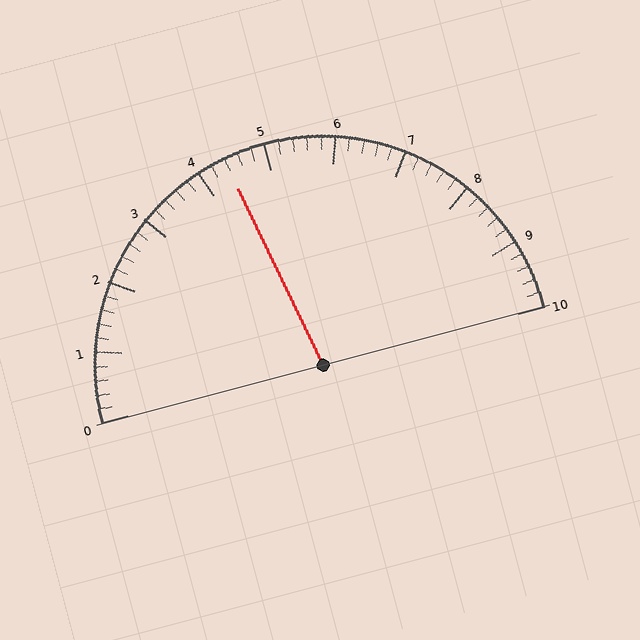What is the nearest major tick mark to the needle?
The nearest major tick mark is 4.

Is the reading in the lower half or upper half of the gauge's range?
The reading is in the lower half of the range (0 to 10).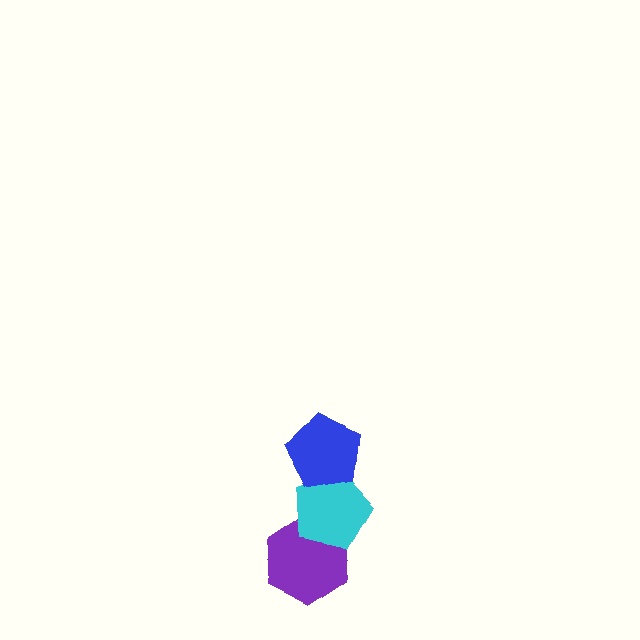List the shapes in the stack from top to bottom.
From top to bottom: the blue pentagon, the cyan pentagon, the purple hexagon.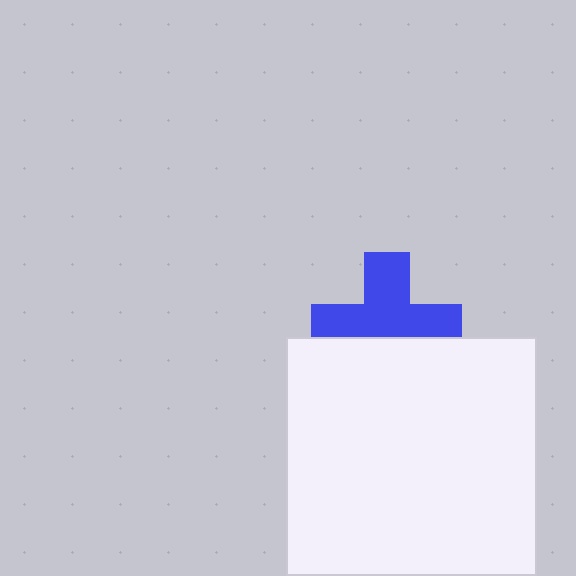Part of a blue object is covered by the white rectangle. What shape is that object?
It is a cross.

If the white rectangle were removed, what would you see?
You would see the complete blue cross.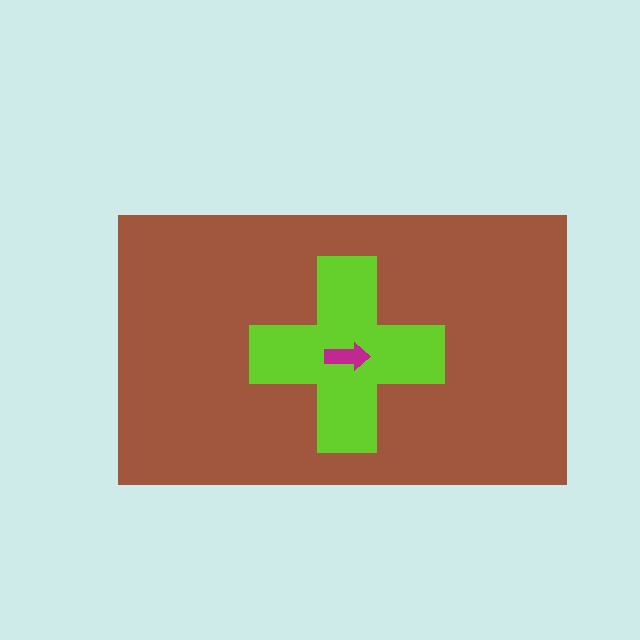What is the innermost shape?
The magenta arrow.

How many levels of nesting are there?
3.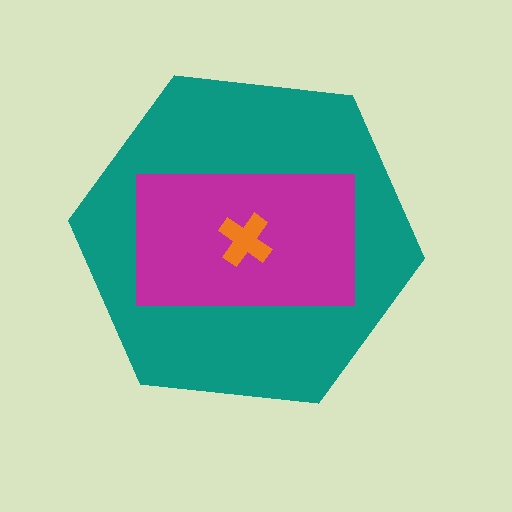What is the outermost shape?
The teal hexagon.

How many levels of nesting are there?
3.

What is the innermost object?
The orange cross.